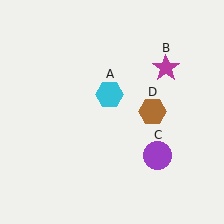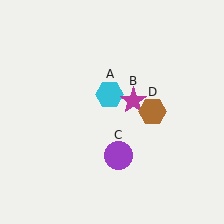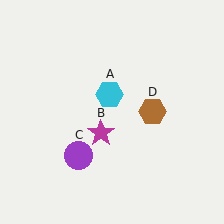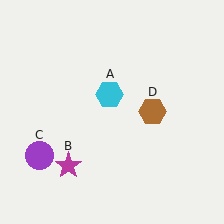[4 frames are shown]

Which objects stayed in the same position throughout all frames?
Cyan hexagon (object A) and brown hexagon (object D) remained stationary.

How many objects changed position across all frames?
2 objects changed position: magenta star (object B), purple circle (object C).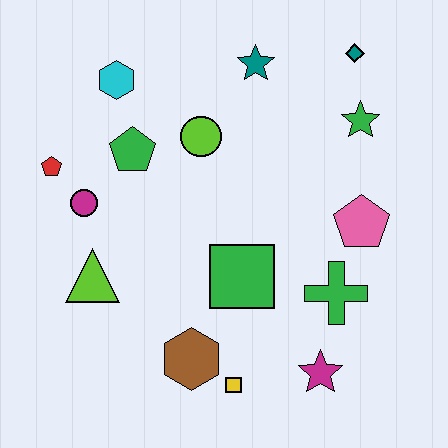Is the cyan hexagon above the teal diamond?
No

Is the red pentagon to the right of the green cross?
No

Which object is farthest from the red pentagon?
The magenta star is farthest from the red pentagon.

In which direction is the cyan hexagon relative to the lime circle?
The cyan hexagon is to the left of the lime circle.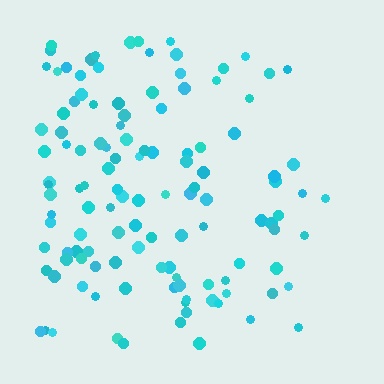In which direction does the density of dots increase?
From right to left, with the left side densest.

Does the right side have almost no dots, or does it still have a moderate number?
Still a moderate number, just noticeably fewer than the left.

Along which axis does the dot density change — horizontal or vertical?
Horizontal.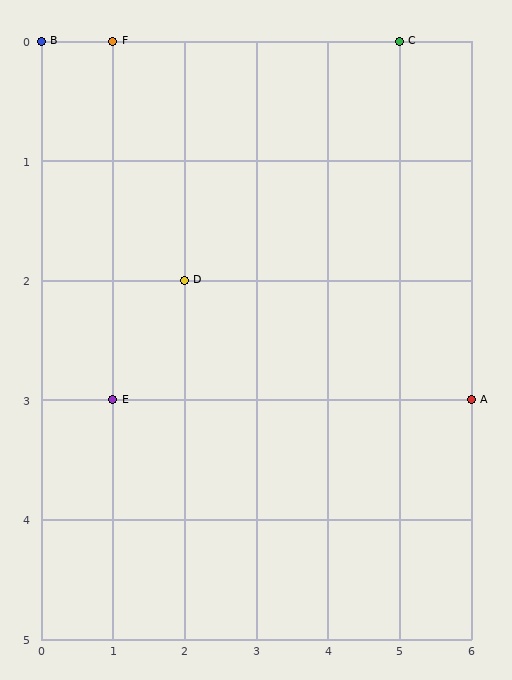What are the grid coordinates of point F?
Point F is at grid coordinates (1, 0).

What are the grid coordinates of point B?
Point B is at grid coordinates (0, 0).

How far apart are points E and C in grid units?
Points E and C are 4 columns and 3 rows apart (about 5.0 grid units diagonally).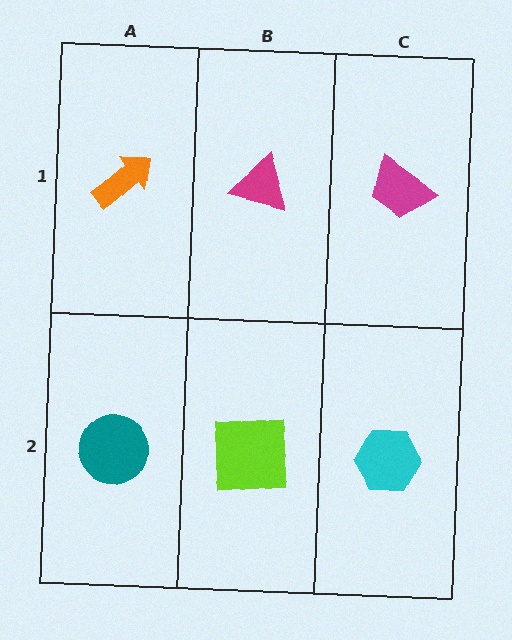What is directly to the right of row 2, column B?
A cyan hexagon.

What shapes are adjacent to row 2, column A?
An orange arrow (row 1, column A), a lime square (row 2, column B).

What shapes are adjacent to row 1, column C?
A cyan hexagon (row 2, column C), a magenta triangle (row 1, column B).